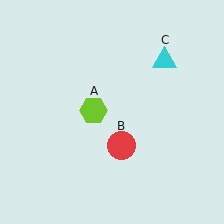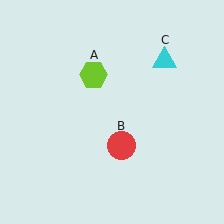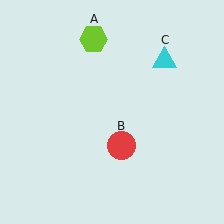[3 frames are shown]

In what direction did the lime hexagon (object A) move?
The lime hexagon (object A) moved up.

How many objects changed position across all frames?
1 object changed position: lime hexagon (object A).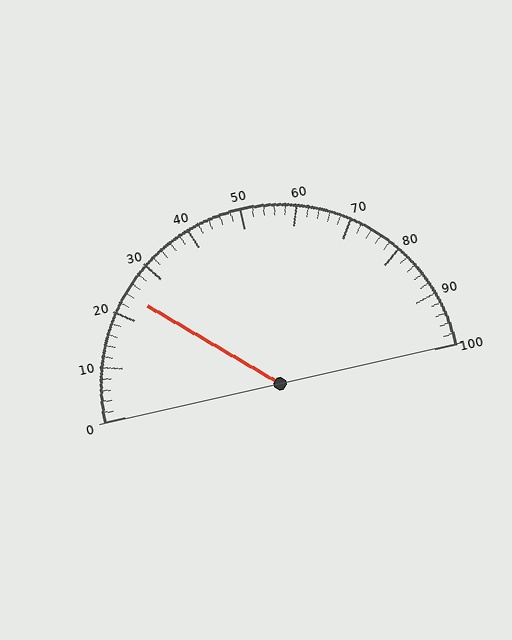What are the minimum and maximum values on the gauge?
The gauge ranges from 0 to 100.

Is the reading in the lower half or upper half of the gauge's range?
The reading is in the lower half of the range (0 to 100).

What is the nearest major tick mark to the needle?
The nearest major tick mark is 20.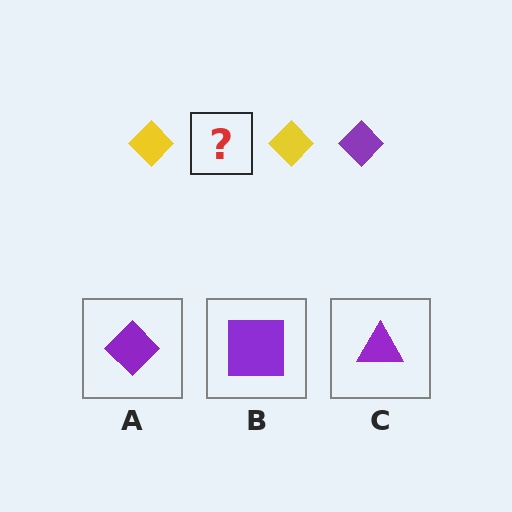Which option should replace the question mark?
Option A.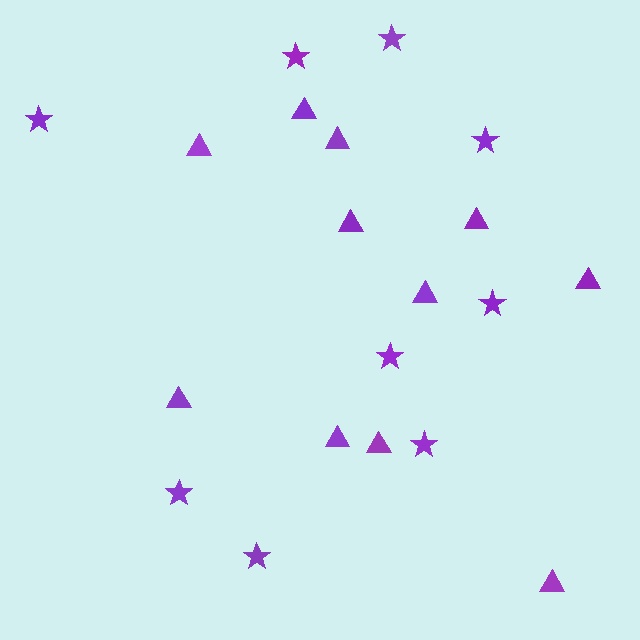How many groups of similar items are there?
There are 2 groups: one group of stars (9) and one group of triangles (11).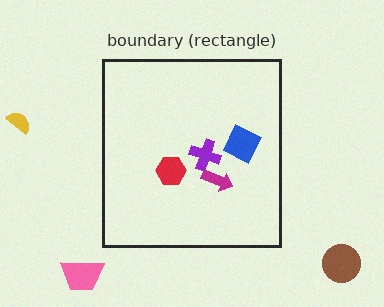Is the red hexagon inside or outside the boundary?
Inside.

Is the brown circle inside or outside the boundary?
Outside.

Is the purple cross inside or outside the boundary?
Inside.